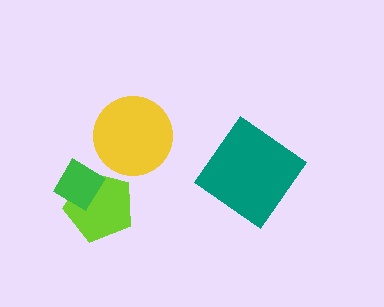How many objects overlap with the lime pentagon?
1 object overlaps with the lime pentagon.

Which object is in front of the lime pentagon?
The green diamond is in front of the lime pentagon.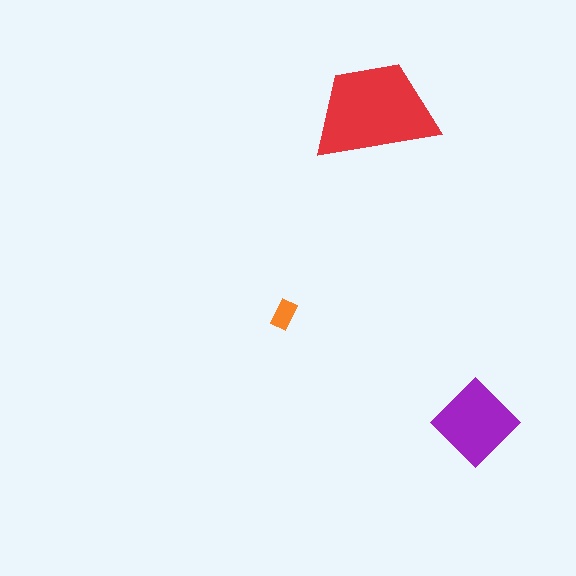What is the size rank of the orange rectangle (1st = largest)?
3rd.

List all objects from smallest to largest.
The orange rectangle, the purple diamond, the red trapezoid.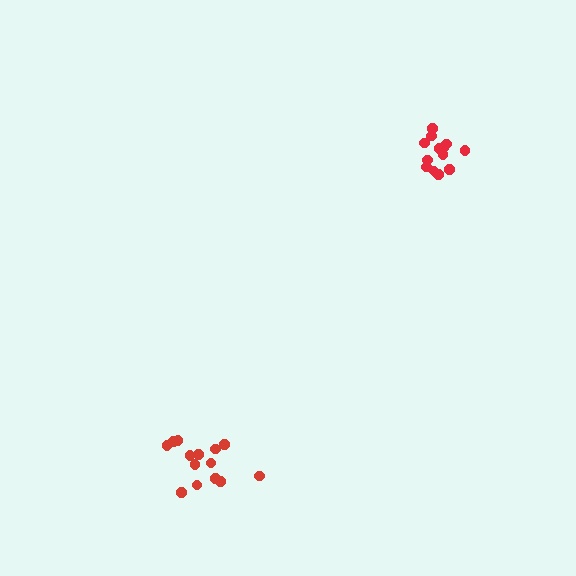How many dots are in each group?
Group 1: 14 dots, Group 2: 14 dots (28 total).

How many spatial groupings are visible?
There are 2 spatial groupings.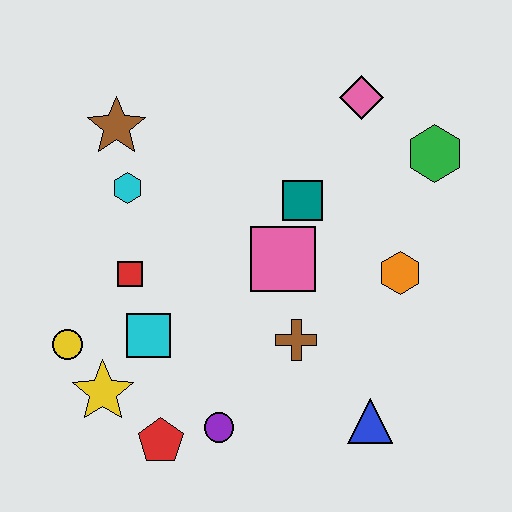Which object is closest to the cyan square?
The red square is closest to the cyan square.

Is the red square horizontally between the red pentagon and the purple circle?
No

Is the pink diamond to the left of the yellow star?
No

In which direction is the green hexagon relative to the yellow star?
The green hexagon is to the right of the yellow star.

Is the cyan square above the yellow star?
Yes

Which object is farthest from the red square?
The green hexagon is farthest from the red square.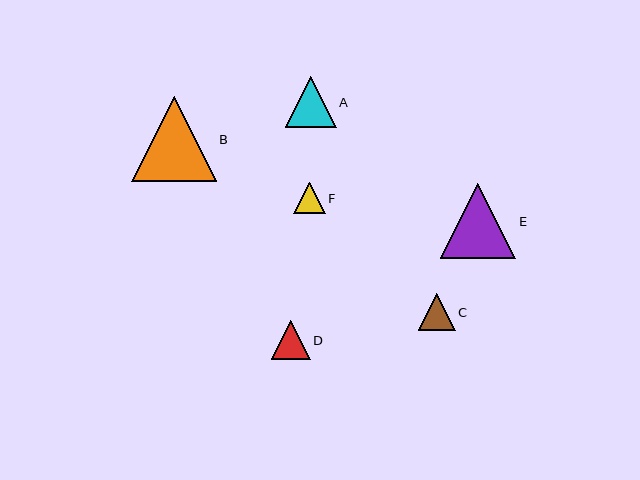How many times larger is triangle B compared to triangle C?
Triangle B is approximately 2.3 times the size of triangle C.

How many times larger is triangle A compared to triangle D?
Triangle A is approximately 1.3 times the size of triangle D.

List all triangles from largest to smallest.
From largest to smallest: B, E, A, D, C, F.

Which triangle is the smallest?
Triangle F is the smallest with a size of approximately 31 pixels.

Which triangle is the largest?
Triangle B is the largest with a size of approximately 85 pixels.